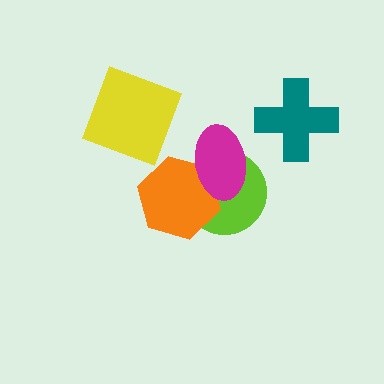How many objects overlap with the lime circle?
2 objects overlap with the lime circle.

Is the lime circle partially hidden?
Yes, it is partially covered by another shape.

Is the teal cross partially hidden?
No, no other shape covers it.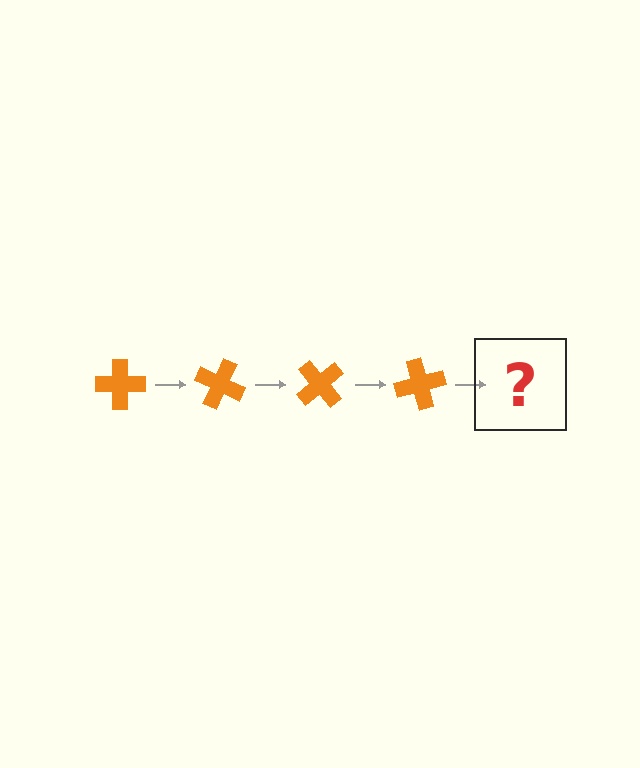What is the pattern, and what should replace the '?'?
The pattern is that the cross rotates 25 degrees each step. The '?' should be an orange cross rotated 100 degrees.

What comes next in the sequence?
The next element should be an orange cross rotated 100 degrees.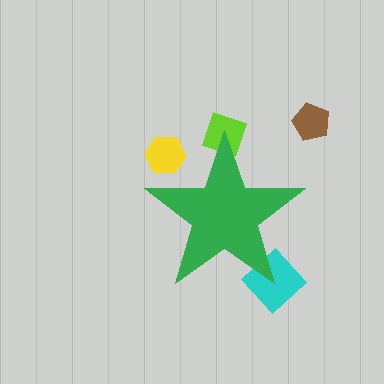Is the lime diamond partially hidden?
Yes, the lime diamond is partially hidden behind the green star.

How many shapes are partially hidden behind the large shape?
3 shapes are partially hidden.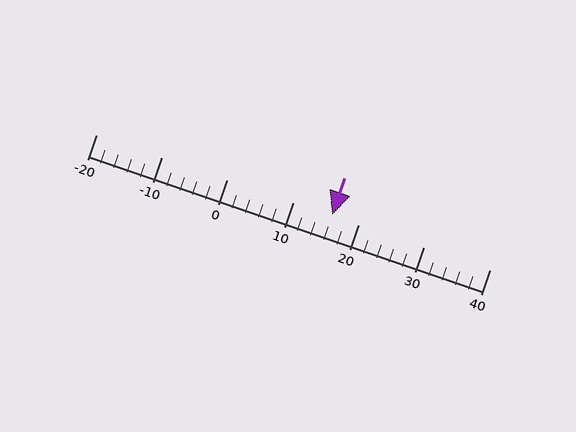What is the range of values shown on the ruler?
The ruler shows values from -20 to 40.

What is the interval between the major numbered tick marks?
The major tick marks are spaced 10 units apart.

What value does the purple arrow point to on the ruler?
The purple arrow points to approximately 16.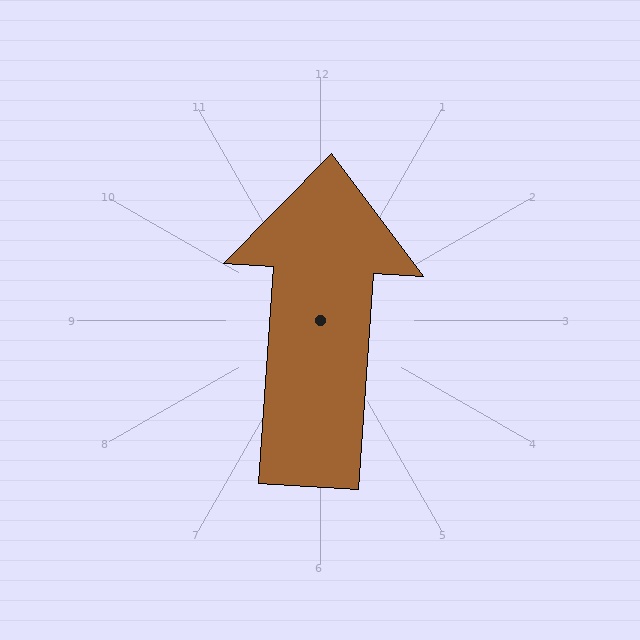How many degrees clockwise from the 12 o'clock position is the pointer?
Approximately 4 degrees.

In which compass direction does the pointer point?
North.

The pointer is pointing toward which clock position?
Roughly 12 o'clock.